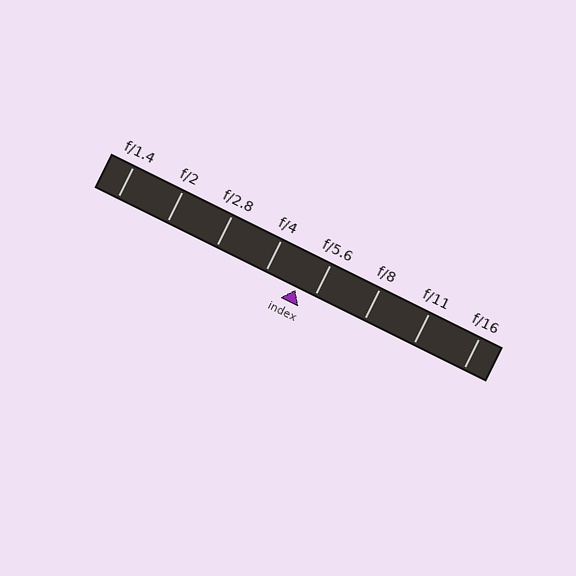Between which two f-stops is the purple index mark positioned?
The index mark is between f/4 and f/5.6.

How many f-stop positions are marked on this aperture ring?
There are 8 f-stop positions marked.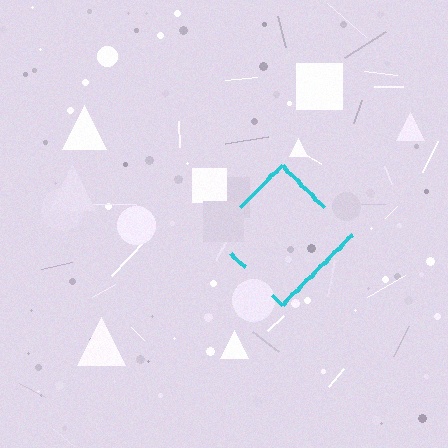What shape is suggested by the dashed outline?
The dashed outline suggests a diamond.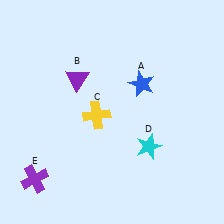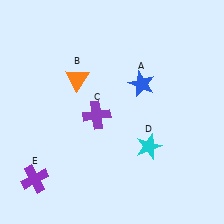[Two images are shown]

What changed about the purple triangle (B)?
In Image 1, B is purple. In Image 2, it changed to orange.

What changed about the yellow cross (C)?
In Image 1, C is yellow. In Image 2, it changed to purple.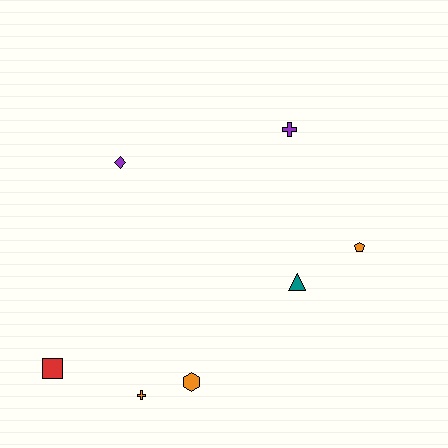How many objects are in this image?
There are 7 objects.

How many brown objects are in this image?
There are no brown objects.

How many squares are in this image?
There is 1 square.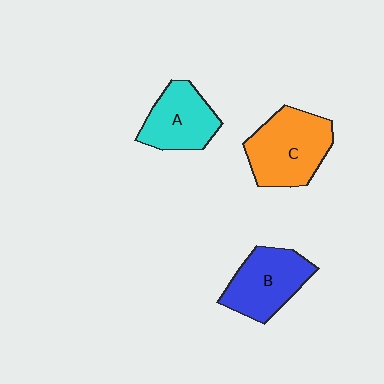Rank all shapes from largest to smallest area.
From largest to smallest: C (orange), B (blue), A (cyan).